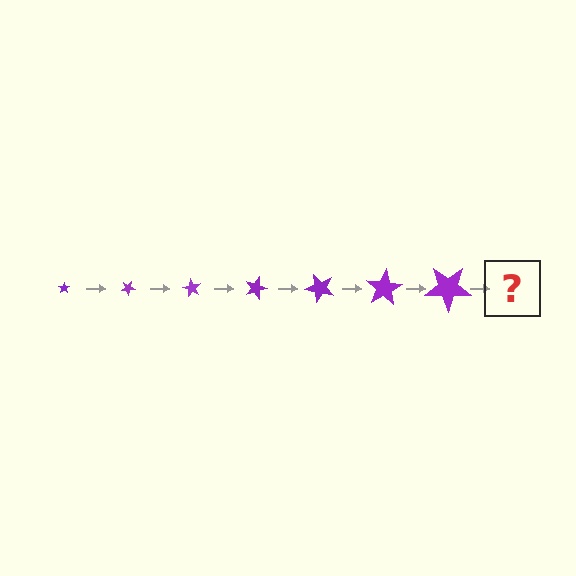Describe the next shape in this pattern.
It should be a star, larger than the previous one and rotated 210 degrees from the start.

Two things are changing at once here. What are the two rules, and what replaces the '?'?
The two rules are that the star grows larger each step and it rotates 30 degrees each step. The '?' should be a star, larger than the previous one and rotated 210 degrees from the start.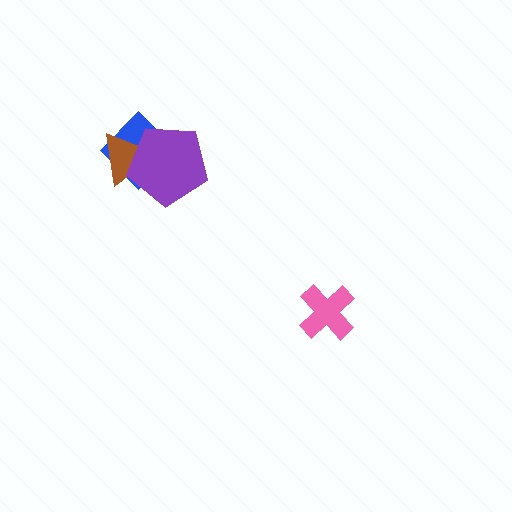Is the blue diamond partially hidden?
Yes, it is partially covered by another shape.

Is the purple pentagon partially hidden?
No, no other shape covers it.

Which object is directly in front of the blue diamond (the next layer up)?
The brown triangle is directly in front of the blue diamond.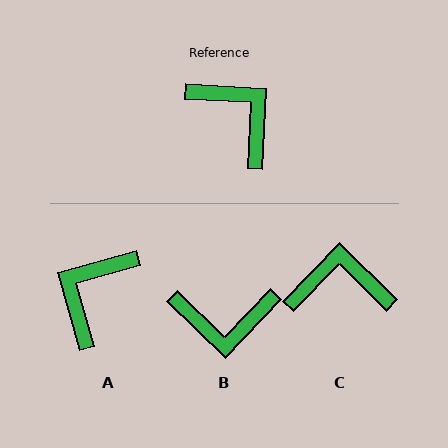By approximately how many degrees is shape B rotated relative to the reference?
Approximately 131 degrees clockwise.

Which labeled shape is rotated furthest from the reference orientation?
B, about 131 degrees away.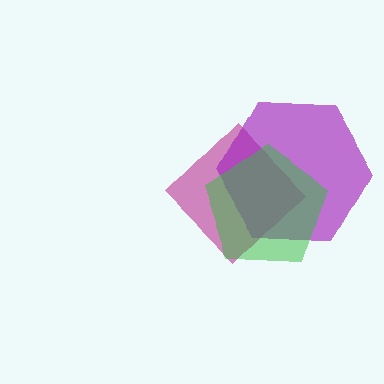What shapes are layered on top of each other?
The layered shapes are: a magenta diamond, a purple hexagon, a green pentagon.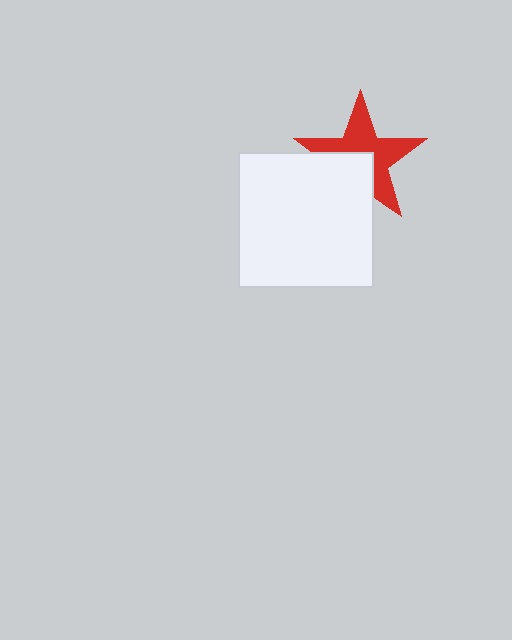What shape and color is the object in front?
The object in front is a white square.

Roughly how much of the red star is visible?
About half of it is visible (roughly 62%).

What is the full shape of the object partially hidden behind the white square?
The partially hidden object is a red star.